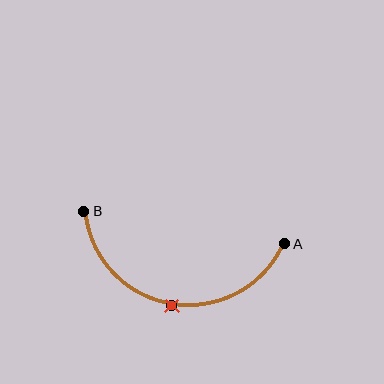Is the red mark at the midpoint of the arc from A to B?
Yes. The red mark lies on the arc at equal arc-length from both A and B — it is the arc midpoint.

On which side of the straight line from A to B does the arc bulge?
The arc bulges below the straight line connecting A and B.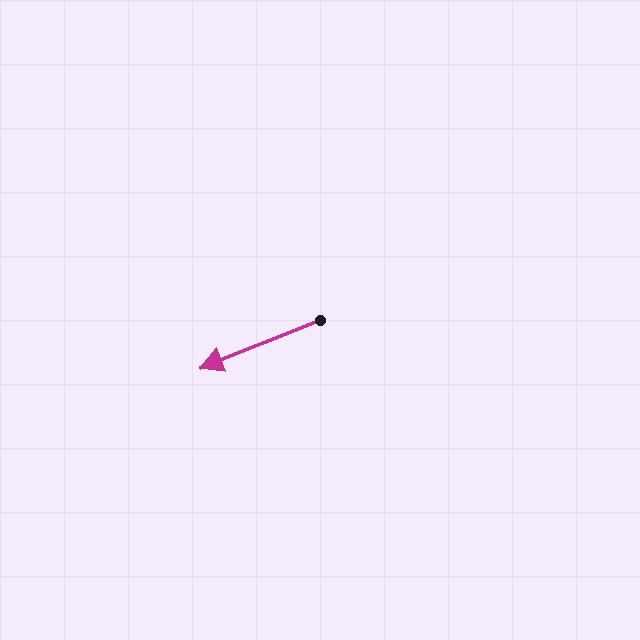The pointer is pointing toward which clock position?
Roughly 8 o'clock.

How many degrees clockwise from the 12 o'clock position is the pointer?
Approximately 248 degrees.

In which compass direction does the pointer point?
West.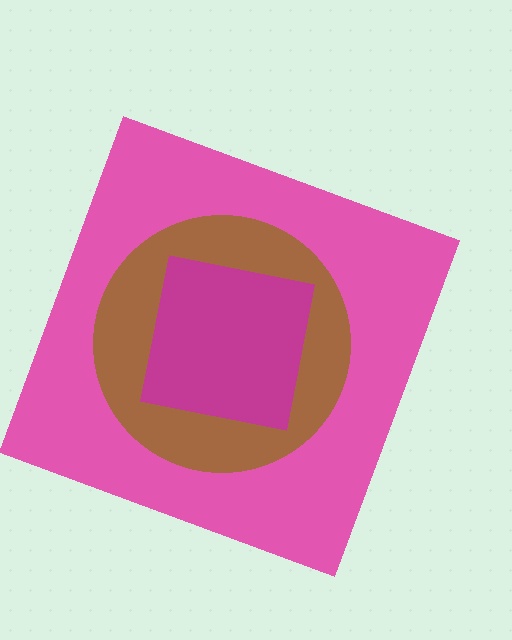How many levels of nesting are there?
3.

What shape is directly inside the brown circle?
The magenta square.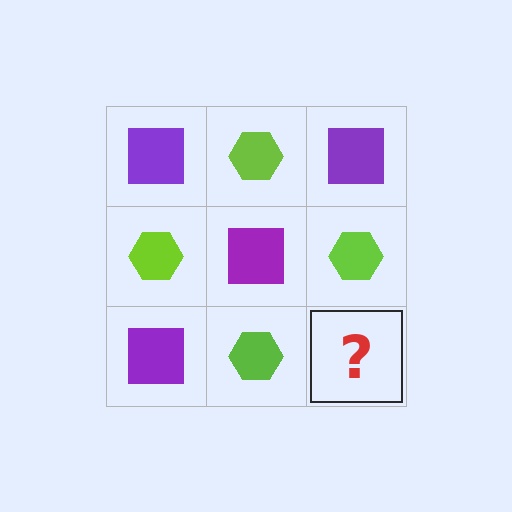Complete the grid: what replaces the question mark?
The question mark should be replaced with a purple square.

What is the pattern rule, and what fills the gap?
The rule is that it alternates purple square and lime hexagon in a checkerboard pattern. The gap should be filled with a purple square.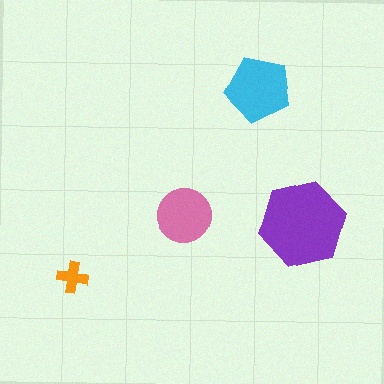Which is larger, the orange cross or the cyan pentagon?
The cyan pentagon.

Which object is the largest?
The purple hexagon.